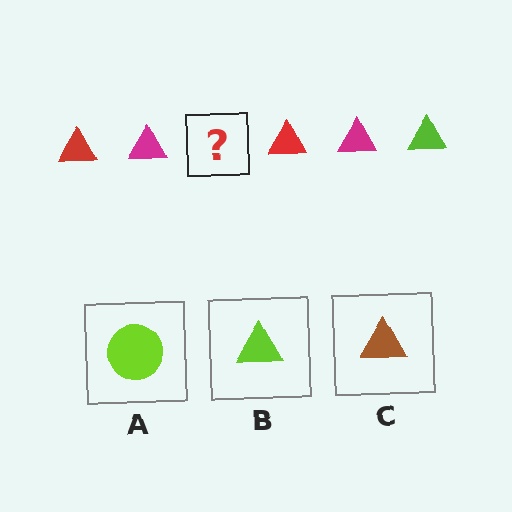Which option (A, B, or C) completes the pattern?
B.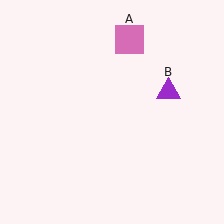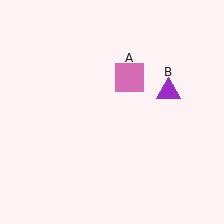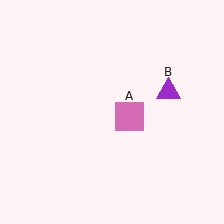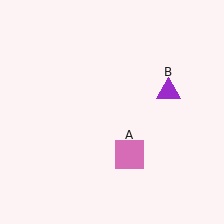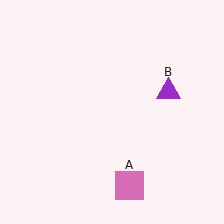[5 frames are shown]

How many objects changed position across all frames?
1 object changed position: pink square (object A).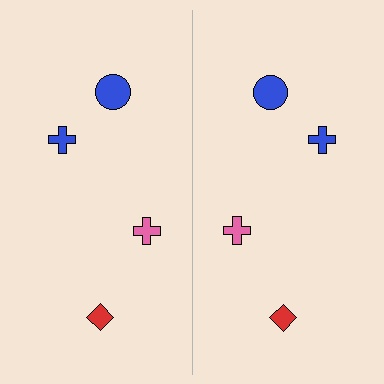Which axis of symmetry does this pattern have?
The pattern has a vertical axis of symmetry running through the center of the image.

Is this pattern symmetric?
Yes, this pattern has bilateral (reflection) symmetry.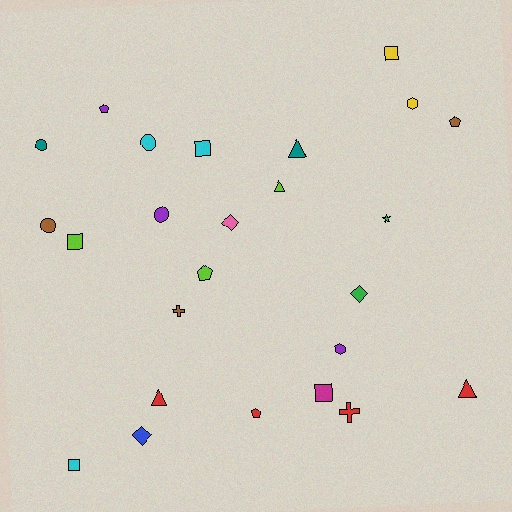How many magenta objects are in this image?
There is 1 magenta object.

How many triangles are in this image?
There are 4 triangles.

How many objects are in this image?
There are 25 objects.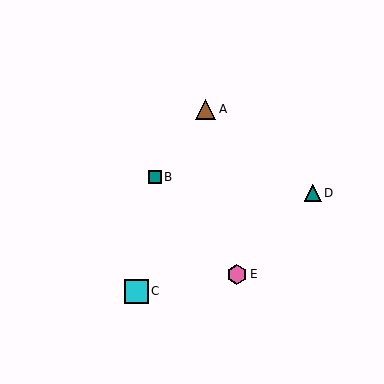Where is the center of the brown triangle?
The center of the brown triangle is at (206, 109).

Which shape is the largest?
The cyan square (labeled C) is the largest.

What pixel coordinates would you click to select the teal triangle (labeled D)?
Click at (313, 193) to select the teal triangle D.